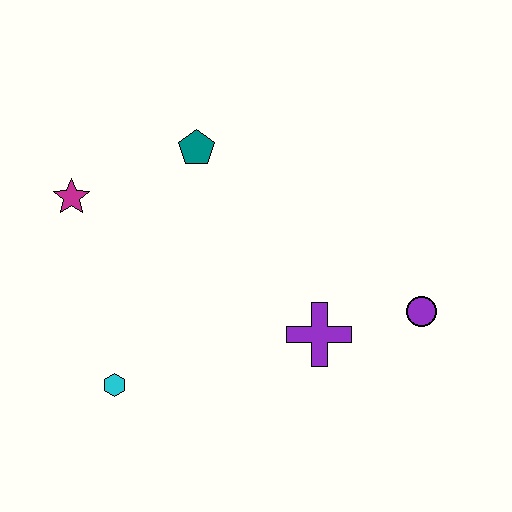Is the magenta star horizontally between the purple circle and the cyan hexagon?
No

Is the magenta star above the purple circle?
Yes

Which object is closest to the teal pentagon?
The magenta star is closest to the teal pentagon.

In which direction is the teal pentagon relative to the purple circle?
The teal pentagon is to the left of the purple circle.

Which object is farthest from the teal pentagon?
The purple circle is farthest from the teal pentagon.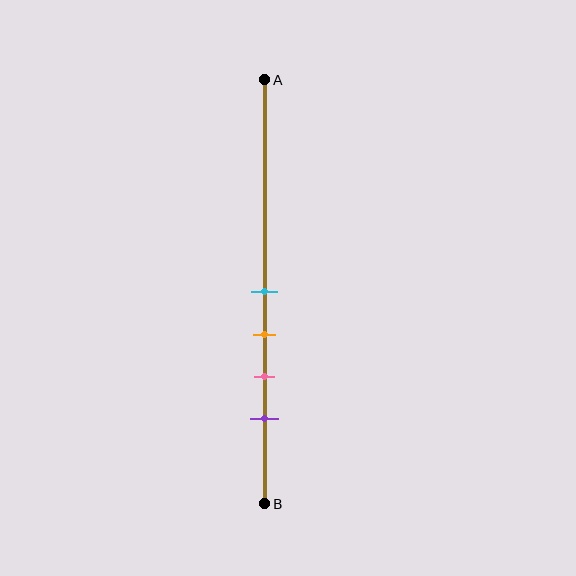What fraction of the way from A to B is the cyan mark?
The cyan mark is approximately 50% (0.5) of the way from A to B.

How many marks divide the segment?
There are 4 marks dividing the segment.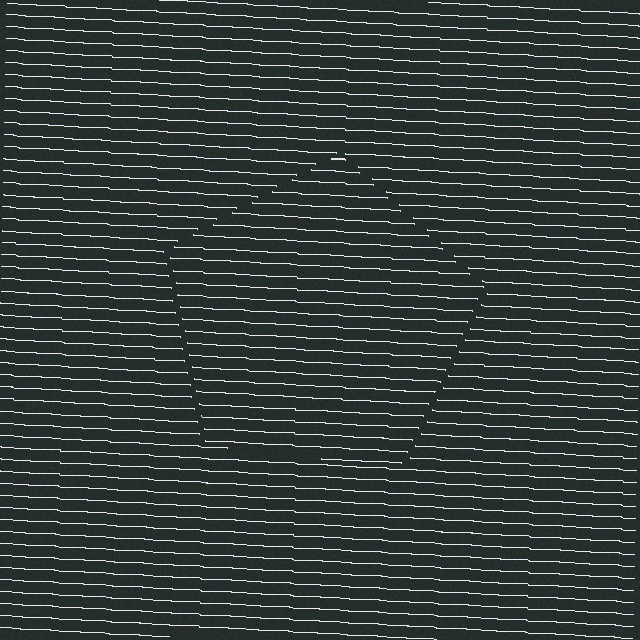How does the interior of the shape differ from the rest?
The interior of the shape contains the same grating, shifted by half a period — the contour is defined by the phase discontinuity where line-ends from the inner and outer gratings abut.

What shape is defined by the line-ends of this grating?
An illusory pentagon. The interior of the shape contains the same grating, shifted by half a period — the contour is defined by the phase discontinuity where line-ends from the inner and outer gratings abut.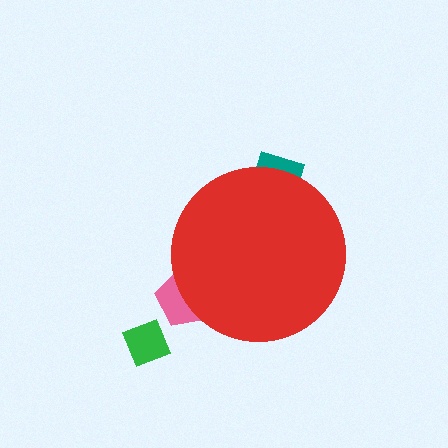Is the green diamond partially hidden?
No, the green diamond is fully visible.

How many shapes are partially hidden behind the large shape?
2 shapes are partially hidden.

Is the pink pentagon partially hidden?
Yes, the pink pentagon is partially hidden behind the red circle.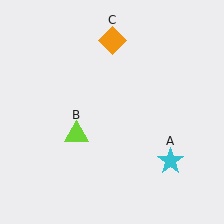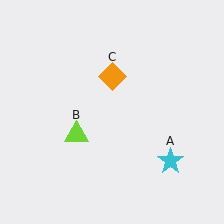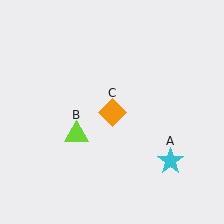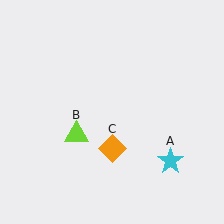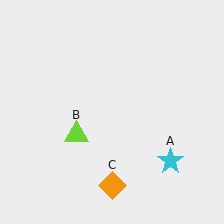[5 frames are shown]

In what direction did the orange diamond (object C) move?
The orange diamond (object C) moved down.